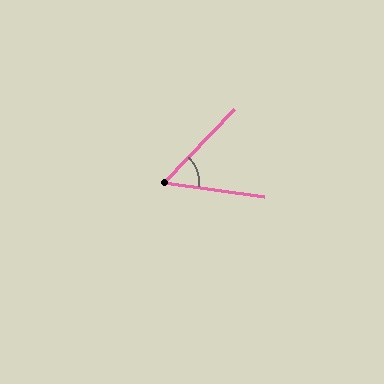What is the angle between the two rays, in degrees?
Approximately 54 degrees.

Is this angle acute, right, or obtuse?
It is acute.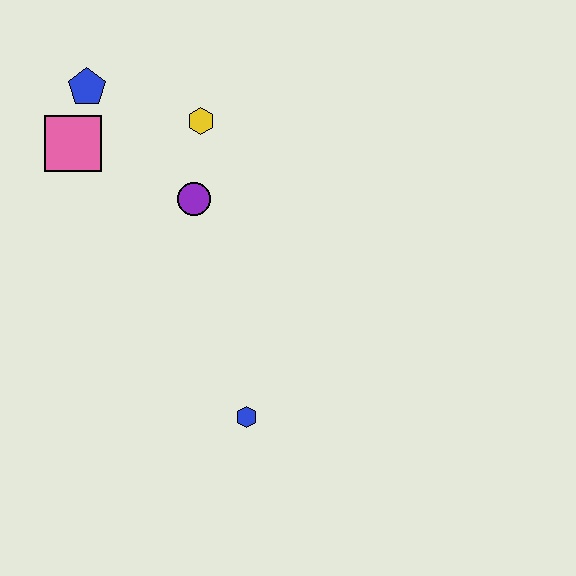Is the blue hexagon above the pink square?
No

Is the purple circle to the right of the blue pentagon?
Yes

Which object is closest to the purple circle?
The yellow hexagon is closest to the purple circle.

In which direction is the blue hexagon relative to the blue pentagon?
The blue hexagon is below the blue pentagon.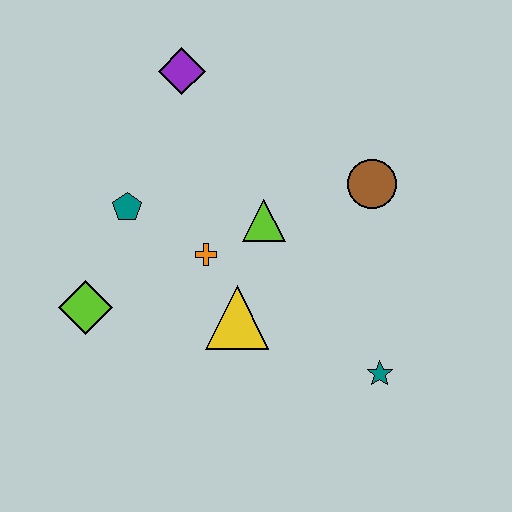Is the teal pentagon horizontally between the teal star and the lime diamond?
Yes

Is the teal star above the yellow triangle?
No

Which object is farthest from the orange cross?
The teal star is farthest from the orange cross.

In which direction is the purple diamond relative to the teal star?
The purple diamond is above the teal star.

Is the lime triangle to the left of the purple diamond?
No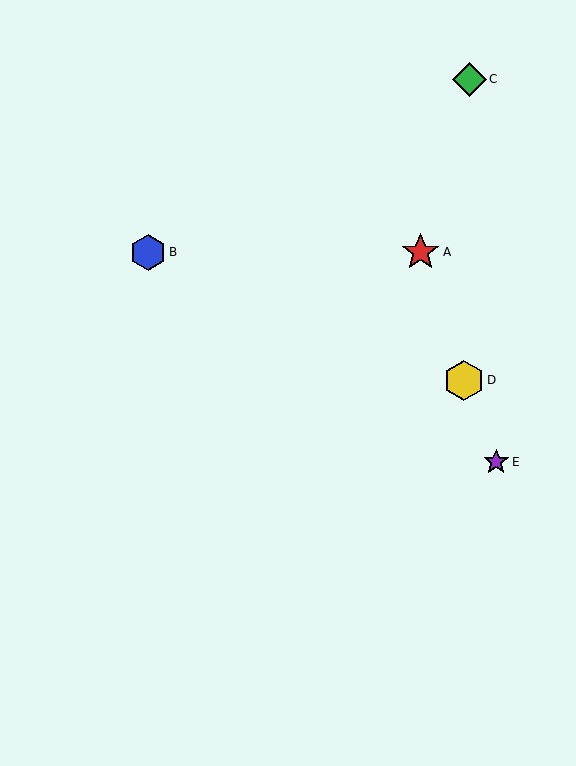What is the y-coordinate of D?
Object D is at y≈380.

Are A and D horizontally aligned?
No, A is at y≈252 and D is at y≈380.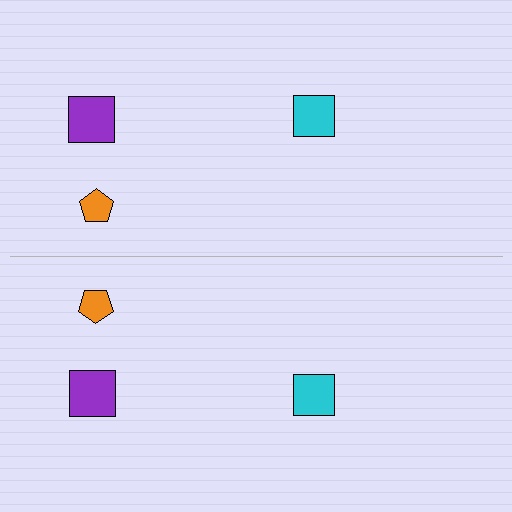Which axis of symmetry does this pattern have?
The pattern has a horizontal axis of symmetry running through the center of the image.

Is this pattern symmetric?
Yes, this pattern has bilateral (reflection) symmetry.